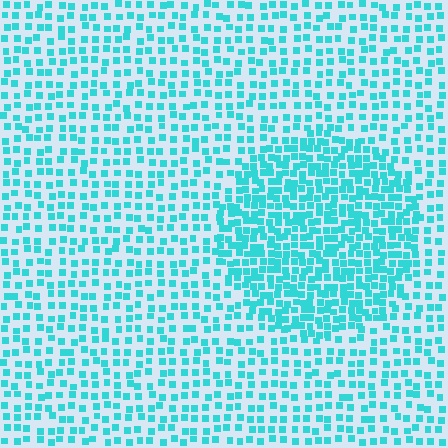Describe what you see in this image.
The image contains small cyan elements arranged at two different densities. A circle-shaped region is visible where the elements are more densely packed than the surrounding area.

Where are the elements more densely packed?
The elements are more densely packed inside the circle boundary.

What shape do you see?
I see a circle.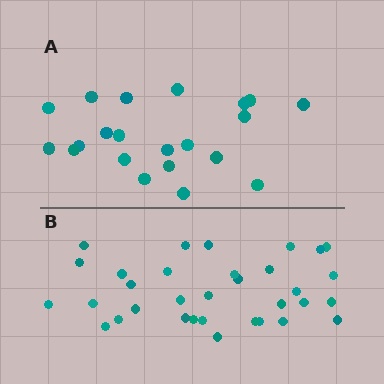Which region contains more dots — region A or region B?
Region B (the bottom region) has more dots.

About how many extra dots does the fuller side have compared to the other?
Region B has roughly 12 or so more dots than region A.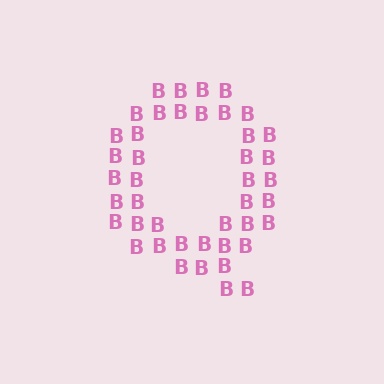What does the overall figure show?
The overall figure shows the letter Q.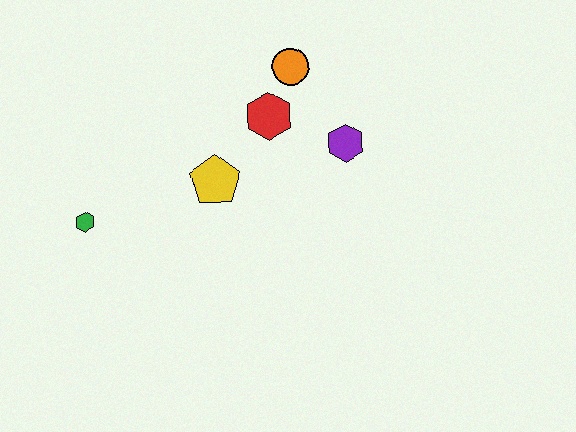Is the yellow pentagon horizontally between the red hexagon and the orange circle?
No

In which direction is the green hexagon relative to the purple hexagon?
The green hexagon is to the left of the purple hexagon.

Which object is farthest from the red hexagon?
The green hexagon is farthest from the red hexagon.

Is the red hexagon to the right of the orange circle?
No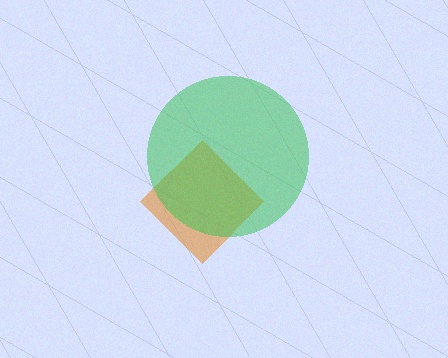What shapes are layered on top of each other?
The layered shapes are: an orange diamond, a green circle.